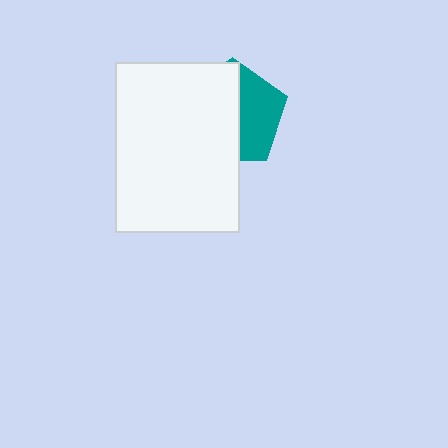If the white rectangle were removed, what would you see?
You would see the complete teal pentagon.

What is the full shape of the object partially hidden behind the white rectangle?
The partially hidden object is a teal pentagon.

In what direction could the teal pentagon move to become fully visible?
The teal pentagon could move right. That would shift it out from behind the white rectangle entirely.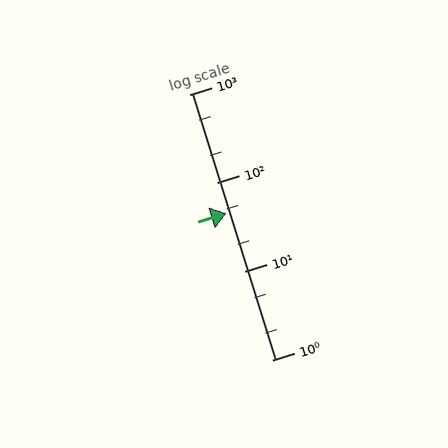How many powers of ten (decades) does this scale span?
The scale spans 3 decades, from 1 to 1000.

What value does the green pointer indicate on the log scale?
The pointer indicates approximately 45.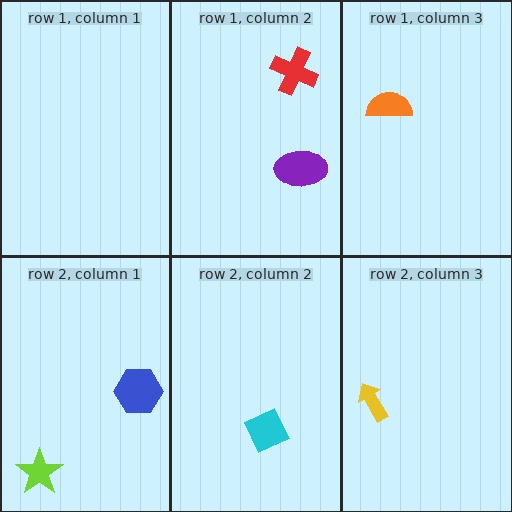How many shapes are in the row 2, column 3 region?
1.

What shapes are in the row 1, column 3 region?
The orange semicircle.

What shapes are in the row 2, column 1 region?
The blue hexagon, the lime star.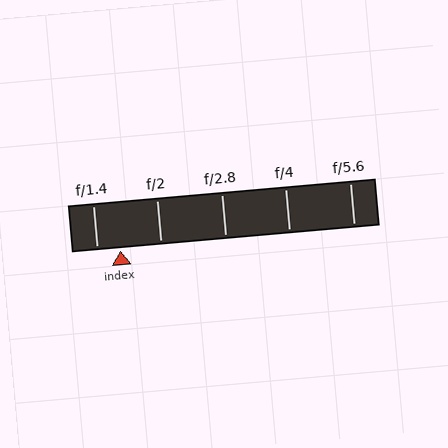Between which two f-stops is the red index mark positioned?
The index mark is between f/1.4 and f/2.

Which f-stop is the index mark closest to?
The index mark is closest to f/1.4.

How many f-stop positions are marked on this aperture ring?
There are 5 f-stop positions marked.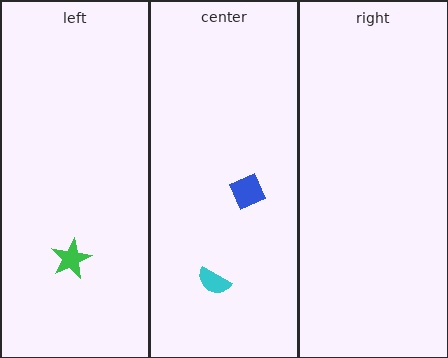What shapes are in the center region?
The cyan semicircle, the blue diamond.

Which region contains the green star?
The left region.